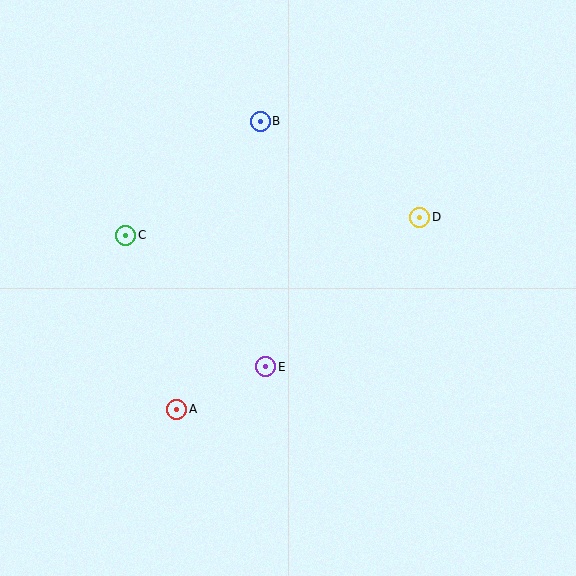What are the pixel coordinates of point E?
Point E is at (266, 367).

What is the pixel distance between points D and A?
The distance between D and A is 310 pixels.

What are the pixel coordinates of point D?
Point D is at (420, 217).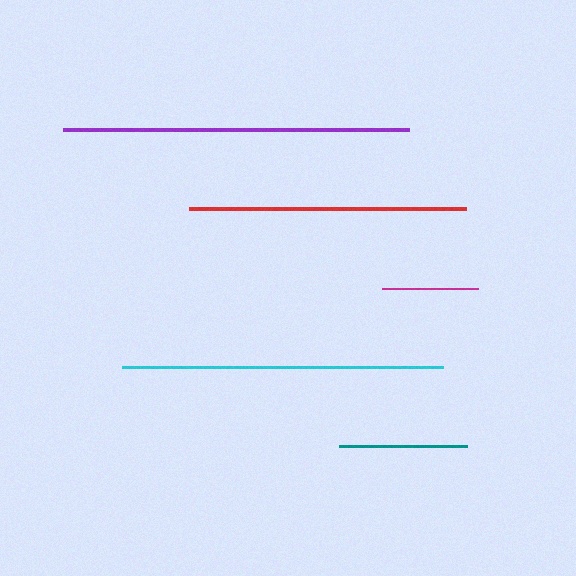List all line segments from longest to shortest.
From longest to shortest: purple, cyan, red, teal, magenta.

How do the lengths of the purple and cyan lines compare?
The purple and cyan lines are approximately the same length.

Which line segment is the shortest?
The magenta line is the shortest at approximately 96 pixels.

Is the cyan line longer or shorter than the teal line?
The cyan line is longer than the teal line.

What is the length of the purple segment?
The purple segment is approximately 346 pixels long.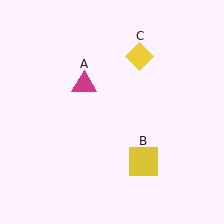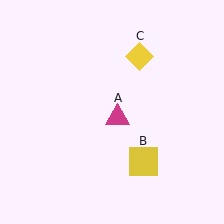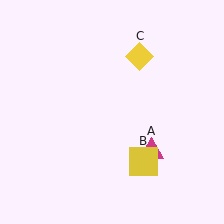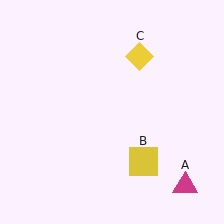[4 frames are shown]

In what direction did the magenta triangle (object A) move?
The magenta triangle (object A) moved down and to the right.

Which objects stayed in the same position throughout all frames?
Yellow square (object B) and yellow diamond (object C) remained stationary.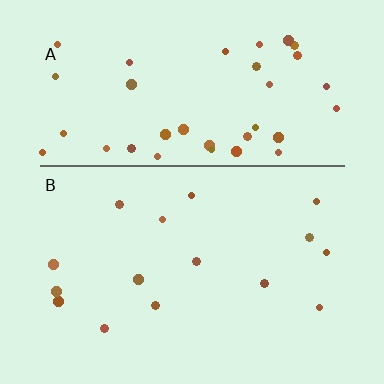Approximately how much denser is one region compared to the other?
Approximately 2.6× — region A over region B.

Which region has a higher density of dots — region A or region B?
A (the top).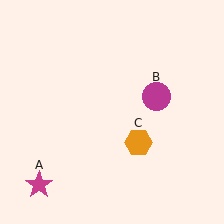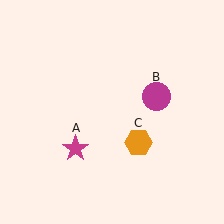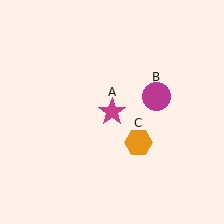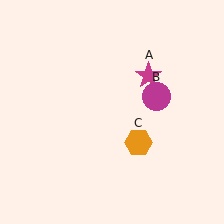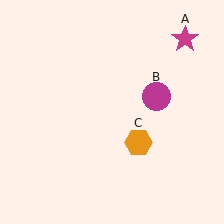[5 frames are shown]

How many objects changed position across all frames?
1 object changed position: magenta star (object A).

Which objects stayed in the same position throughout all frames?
Magenta circle (object B) and orange hexagon (object C) remained stationary.